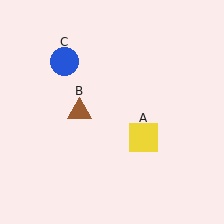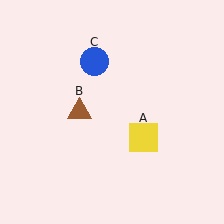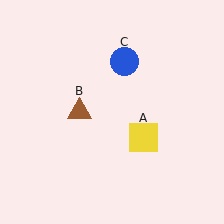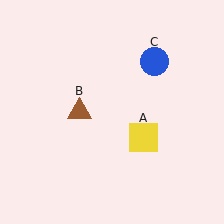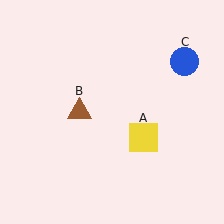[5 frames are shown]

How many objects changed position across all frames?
1 object changed position: blue circle (object C).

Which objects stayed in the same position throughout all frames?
Yellow square (object A) and brown triangle (object B) remained stationary.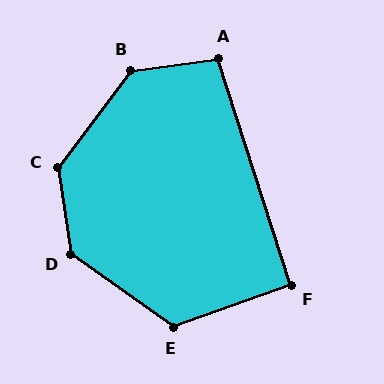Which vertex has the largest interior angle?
C, at approximately 135 degrees.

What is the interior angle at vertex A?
Approximately 100 degrees (obtuse).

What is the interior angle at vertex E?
Approximately 125 degrees (obtuse).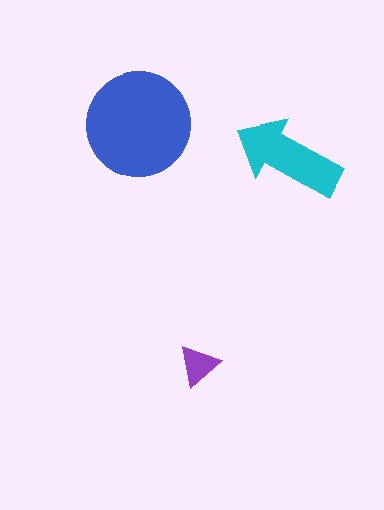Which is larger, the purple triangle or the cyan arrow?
The cyan arrow.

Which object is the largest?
The blue circle.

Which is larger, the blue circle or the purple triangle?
The blue circle.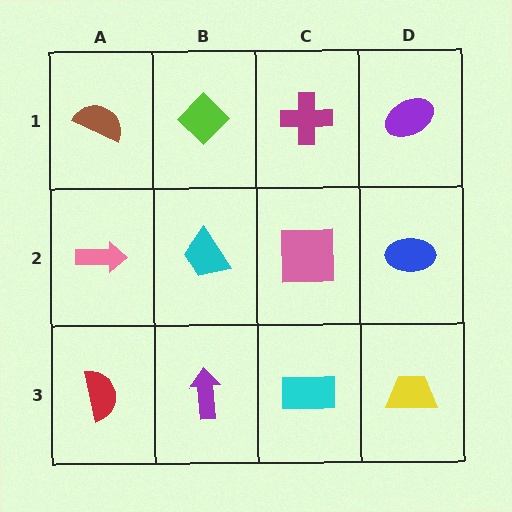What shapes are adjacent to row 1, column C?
A pink square (row 2, column C), a lime diamond (row 1, column B), a purple ellipse (row 1, column D).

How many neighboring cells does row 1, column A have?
2.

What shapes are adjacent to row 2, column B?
A lime diamond (row 1, column B), a purple arrow (row 3, column B), a pink arrow (row 2, column A), a pink square (row 2, column C).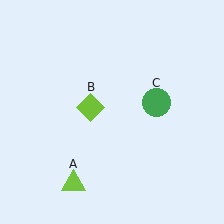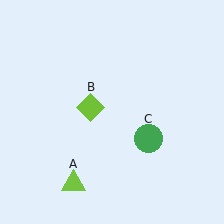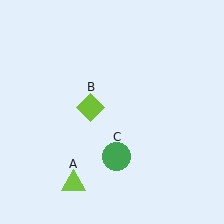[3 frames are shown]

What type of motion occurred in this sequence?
The green circle (object C) rotated clockwise around the center of the scene.